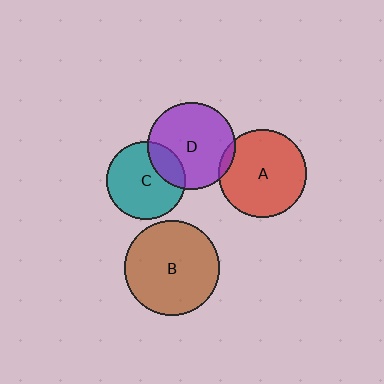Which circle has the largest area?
Circle B (brown).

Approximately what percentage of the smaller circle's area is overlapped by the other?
Approximately 5%.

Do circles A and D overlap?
Yes.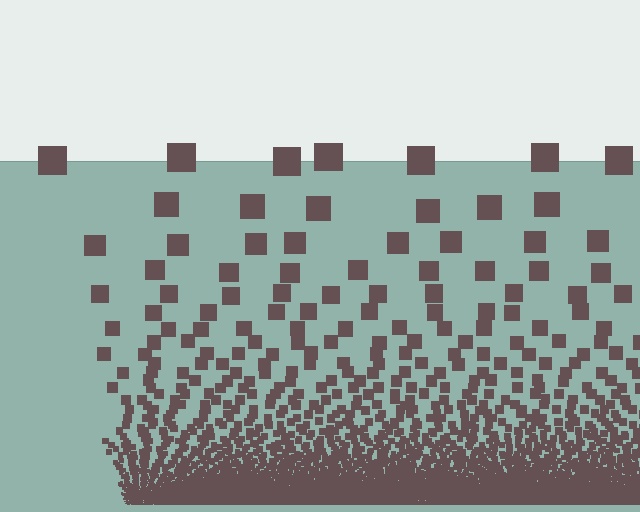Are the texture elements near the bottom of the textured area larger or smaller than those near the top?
Smaller. The gradient is inverted — elements near the bottom are smaller and denser.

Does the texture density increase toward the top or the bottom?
Density increases toward the bottom.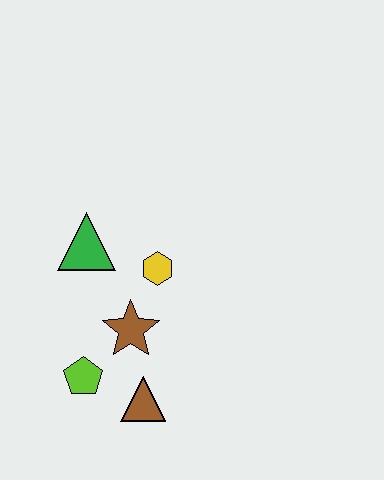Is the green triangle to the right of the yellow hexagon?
No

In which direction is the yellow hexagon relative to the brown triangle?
The yellow hexagon is above the brown triangle.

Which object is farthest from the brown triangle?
The green triangle is farthest from the brown triangle.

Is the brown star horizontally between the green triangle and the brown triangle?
Yes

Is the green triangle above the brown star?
Yes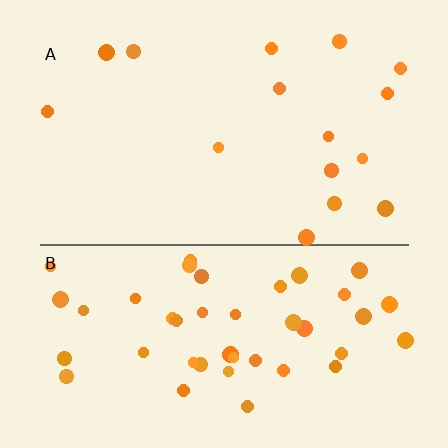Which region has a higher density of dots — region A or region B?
B (the bottom).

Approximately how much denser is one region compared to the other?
Approximately 2.8× — region B over region A.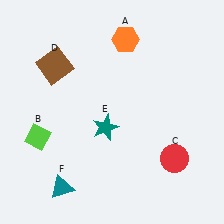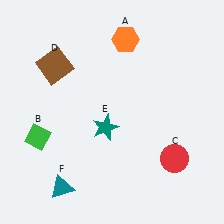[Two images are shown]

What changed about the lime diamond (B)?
In Image 1, B is lime. In Image 2, it changed to green.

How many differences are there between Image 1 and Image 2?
There is 1 difference between the two images.